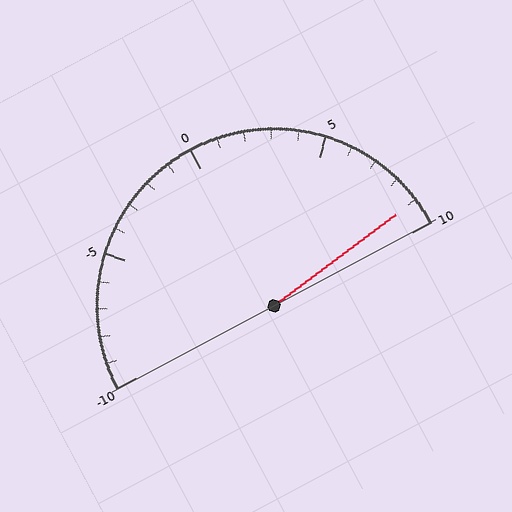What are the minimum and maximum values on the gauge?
The gauge ranges from -10 to 10.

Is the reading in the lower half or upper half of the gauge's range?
The reading is in the upper half of the range (-10 to 10).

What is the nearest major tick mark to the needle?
The nearest major tick mark is 10.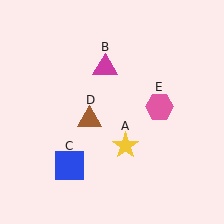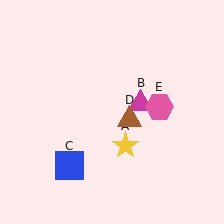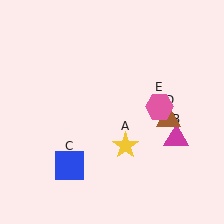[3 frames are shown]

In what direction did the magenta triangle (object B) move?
The magenta triangle (object B) moved down and to the right.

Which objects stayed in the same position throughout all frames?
Yellow star (object A) and blue square (object C) and pink hexagon (object E) remained stationary.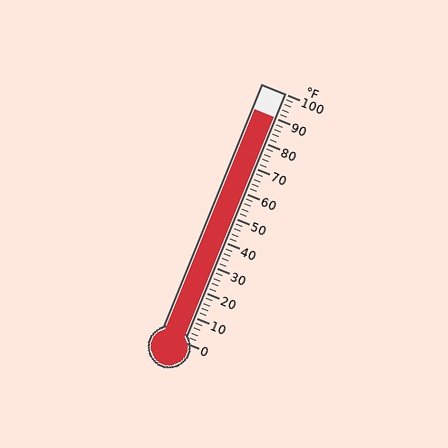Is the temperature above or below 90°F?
The temperature is at 90°F.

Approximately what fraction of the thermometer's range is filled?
The thermometer is filled to approximately 90% of its range.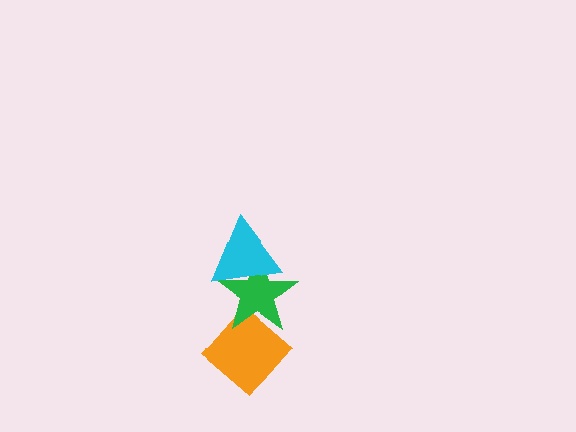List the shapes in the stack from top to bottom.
From top to bottom: the cyan triangle, the green star, the orange diamond.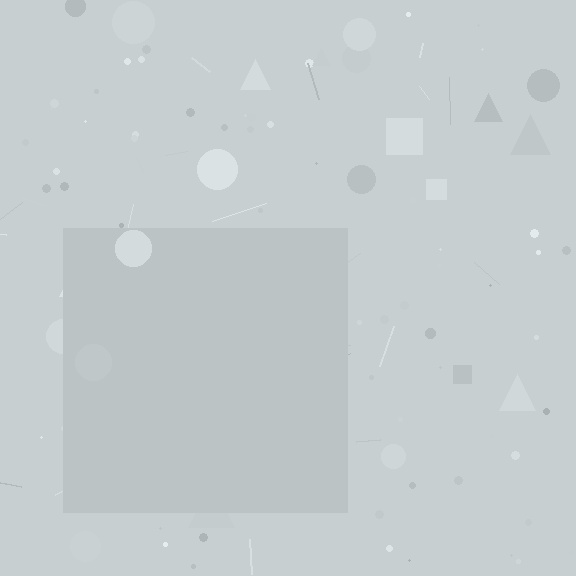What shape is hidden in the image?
A square is hidden in the image.